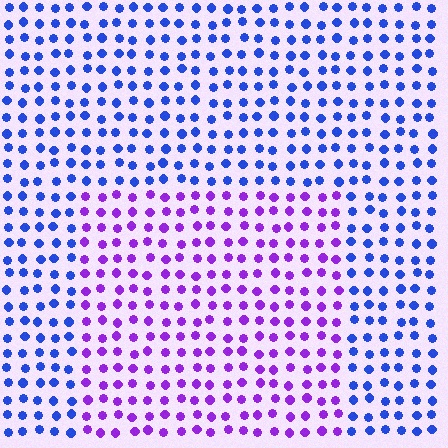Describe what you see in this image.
The image is filled with small blue elements in a uniform arrangement. A rectangle-shaped region is visible where the elements are tinted to a slightly different hue, forming a subtle color boundary.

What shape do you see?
I see a rectangle.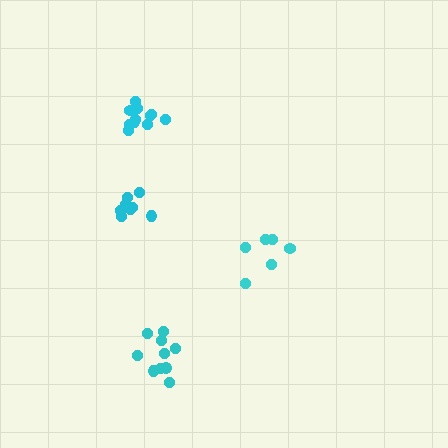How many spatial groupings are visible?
There are 4 spatial groupings.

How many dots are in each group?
Group 1: 6 dots, Group 2: 11 dots, Group 3: 10 dots, Group 4: 8 dots (35 total).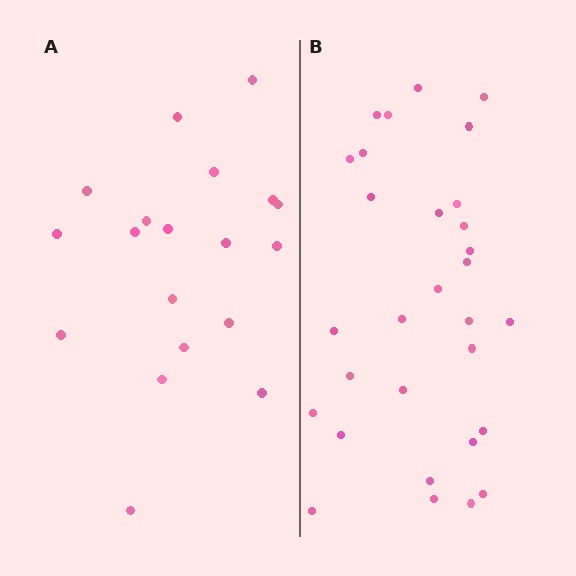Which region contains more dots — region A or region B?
Region B (the right region) has more dots.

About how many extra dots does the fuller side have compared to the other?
Region B has roughly 12 or so more dots than region A.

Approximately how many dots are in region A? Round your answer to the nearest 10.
About 20 dots. (The exact count is 19, which rounds to 20.)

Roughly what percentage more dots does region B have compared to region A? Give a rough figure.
About 60% more.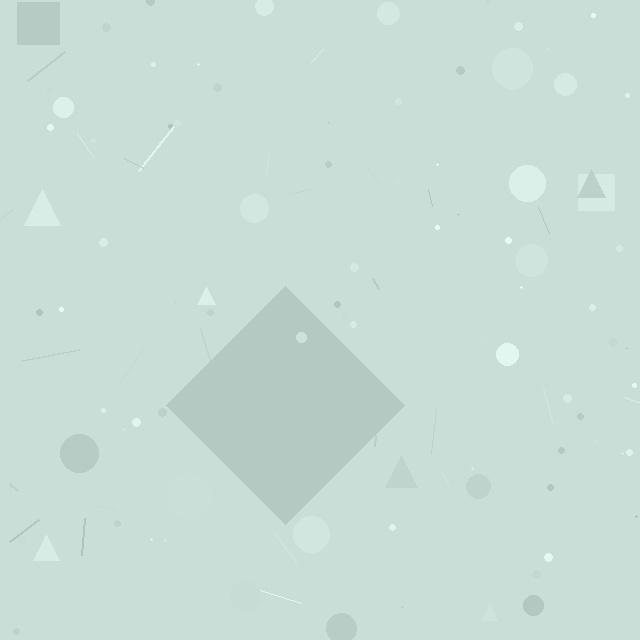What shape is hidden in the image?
A diamond is hidden in the image.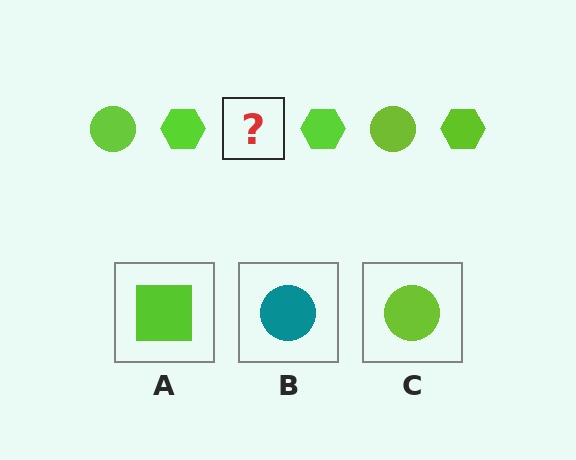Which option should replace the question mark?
Option C.